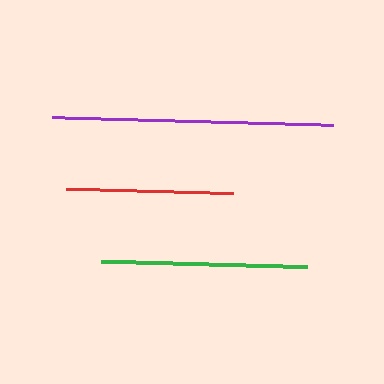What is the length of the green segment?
The green segment is approximately 206 pixels long.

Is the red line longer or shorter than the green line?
The green line is longer than the red line.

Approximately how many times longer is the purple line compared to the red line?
The purple line is approximately 1.7 times the length of the red line.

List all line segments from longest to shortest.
From longest to shortest: purple, green, red.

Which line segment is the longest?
The purple line is the longest at approximately 281 pixels.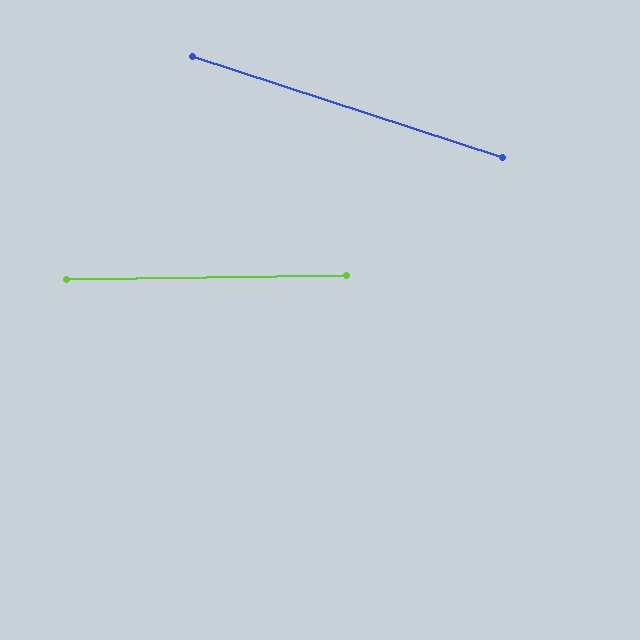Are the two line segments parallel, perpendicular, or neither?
Neither parallel nor perpendicular — they differ by about 19°.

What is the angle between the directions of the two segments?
Approximately 19 degrees.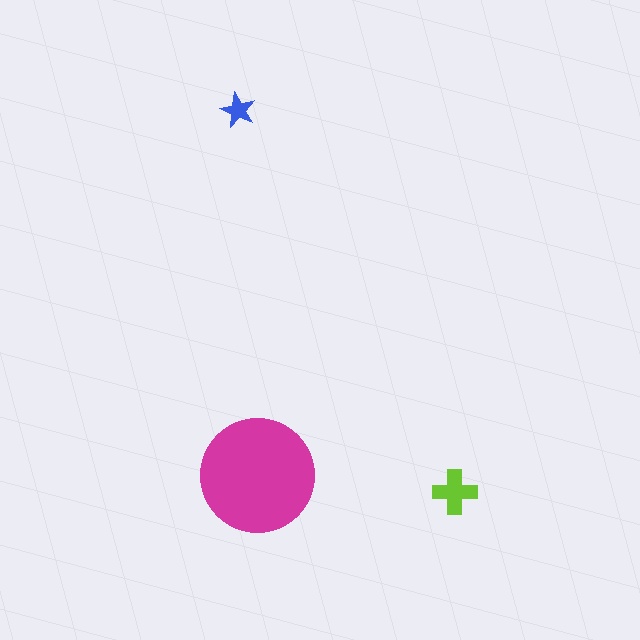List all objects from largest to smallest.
The magenta circle, the lime cross, the blue star.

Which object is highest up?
The blue star is topmost.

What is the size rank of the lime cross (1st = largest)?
2nd.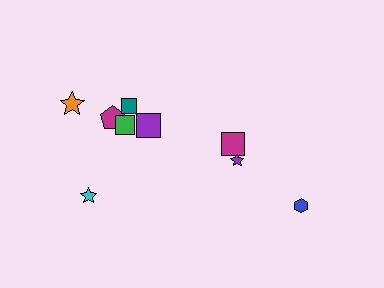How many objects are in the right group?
There are 3 objects.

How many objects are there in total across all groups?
There are 9 objects.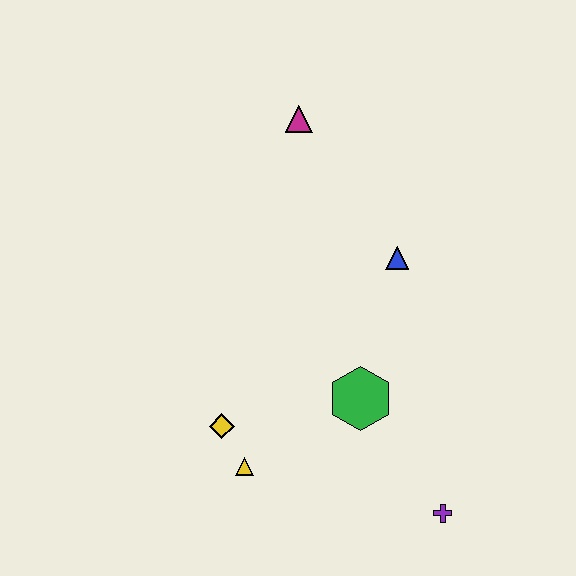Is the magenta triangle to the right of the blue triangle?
No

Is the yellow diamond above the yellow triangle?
Yes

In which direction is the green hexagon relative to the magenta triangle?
The green hexagon is below the magenta triangle.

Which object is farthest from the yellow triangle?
The magenta triangle is farthest from the yellow triangle.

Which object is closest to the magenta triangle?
The blue triangle is closest to the magenta triangle.